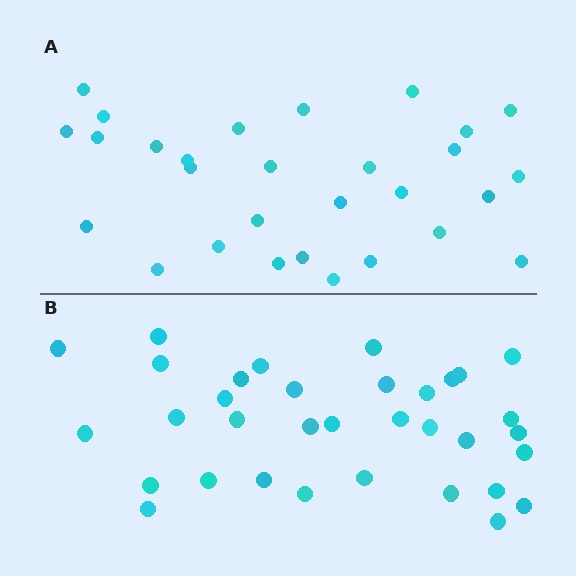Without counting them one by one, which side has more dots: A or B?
Region B (the bottom region) has more dots.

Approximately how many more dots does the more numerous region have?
Region B has about 5 more dots than region A.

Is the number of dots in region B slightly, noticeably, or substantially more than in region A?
Region B has only slightly more — the two regions are fairly close. The ratio is roughly 1.2 to 1.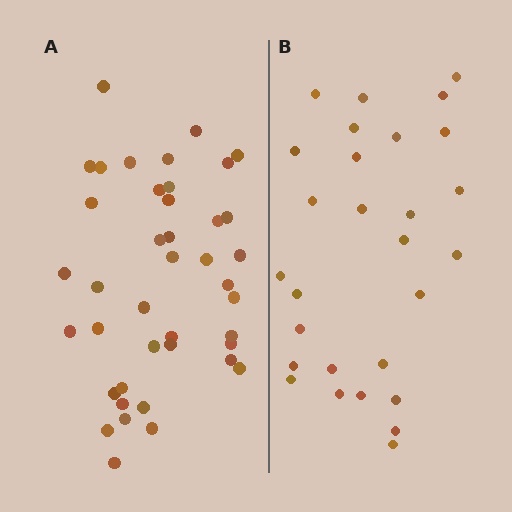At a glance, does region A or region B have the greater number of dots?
Region A (the left region) has more dots.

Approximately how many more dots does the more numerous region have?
Region A has approximately 15 more dots than region B.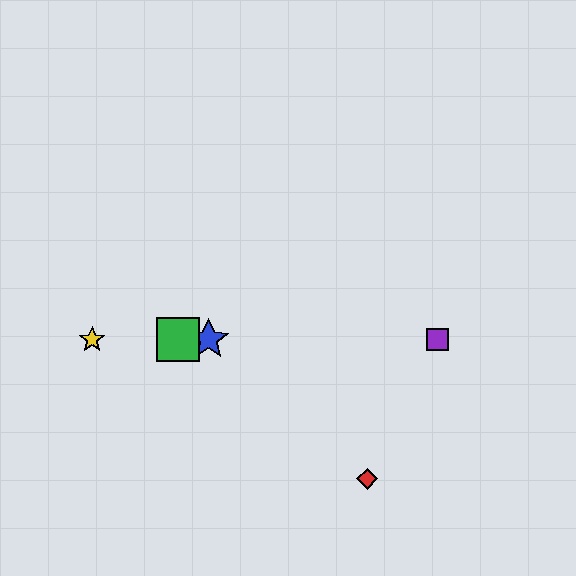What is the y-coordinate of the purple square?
The purple square is at y≈340.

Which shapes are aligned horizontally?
The blue star, the green square, the yellow star, the purple square are aligned horizontally.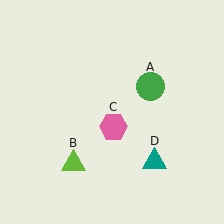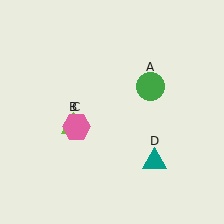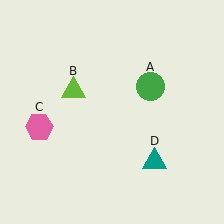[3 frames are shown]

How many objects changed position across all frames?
2 objects changed position: lime triangle (object B), pink hexagon (object C).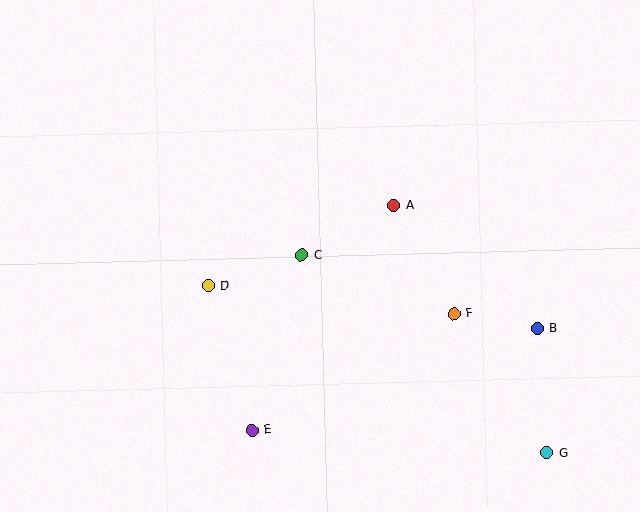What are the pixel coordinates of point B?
Point B is at (537, 328).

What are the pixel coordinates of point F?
Point F is at (454, 314).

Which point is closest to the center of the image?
Point C at (301, 255) is closest to the center.